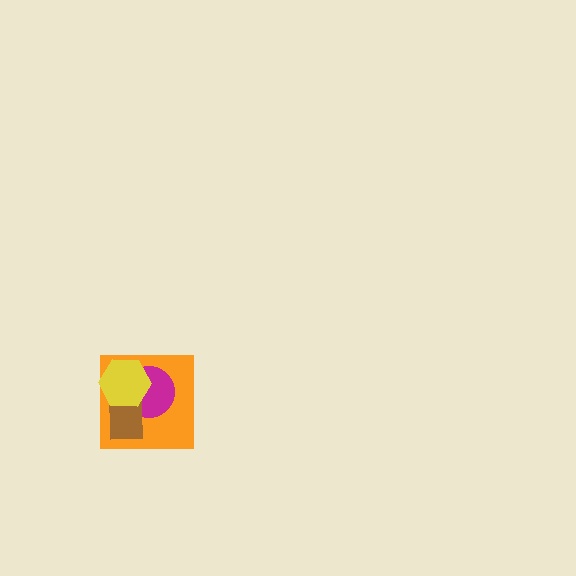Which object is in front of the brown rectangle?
The yellow hexagon is in front of the brown rectangle.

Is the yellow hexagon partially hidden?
No, no other shape covers it.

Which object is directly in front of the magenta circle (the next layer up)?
The brown rectangle is directly in front of the magenta circle.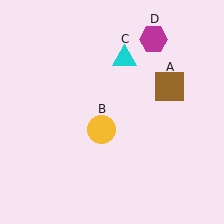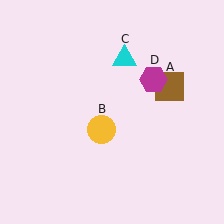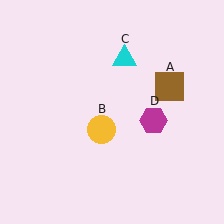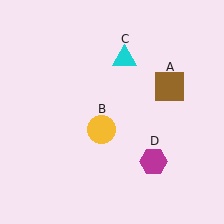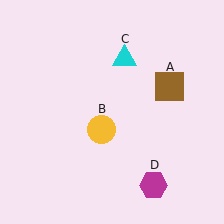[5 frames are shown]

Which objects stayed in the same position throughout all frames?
Brown square (object A) and yellow circle (object B) and cyan triangle (object C) remained stationary.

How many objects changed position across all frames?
1 object changed position: magenta hexagon (object D).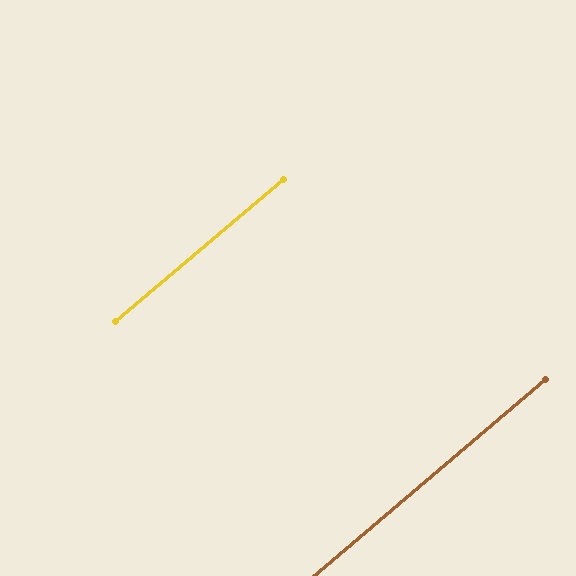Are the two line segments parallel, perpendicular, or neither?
Parallel — their directions differ by only 0.1°.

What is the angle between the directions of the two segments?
Approximately 0 degrees.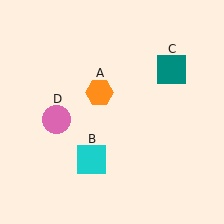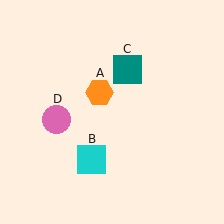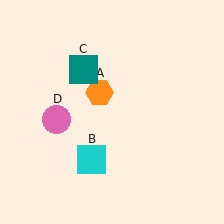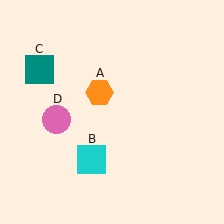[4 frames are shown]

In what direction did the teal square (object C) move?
The teal square (object C) moved left.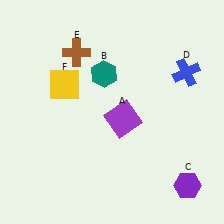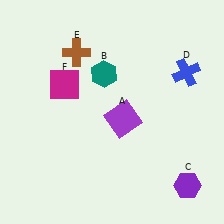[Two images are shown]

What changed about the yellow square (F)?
In Image 1, F is yellow. In Image 2, it changed to magenta.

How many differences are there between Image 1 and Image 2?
There is 1 difference between the two images.